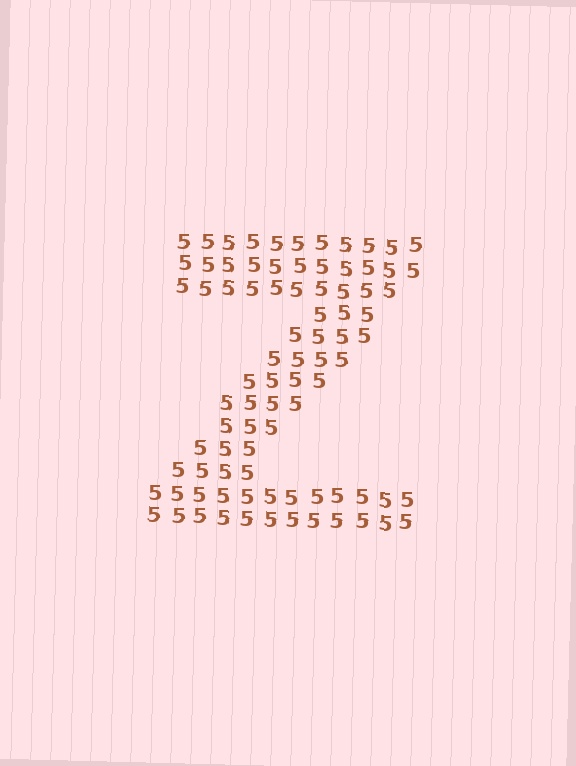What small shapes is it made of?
It is made of small digit 5's.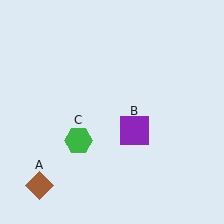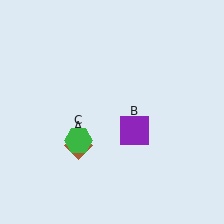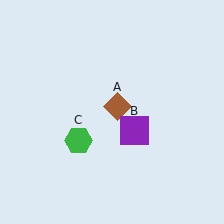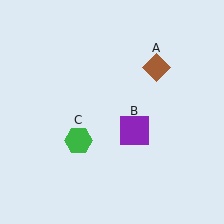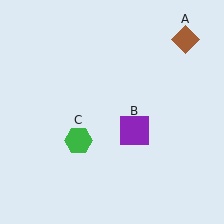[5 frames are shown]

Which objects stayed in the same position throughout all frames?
Purple square (object B) and green hexagon (object C) remained stationary.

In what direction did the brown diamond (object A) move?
The brown diamond (object A) moved up and to the right.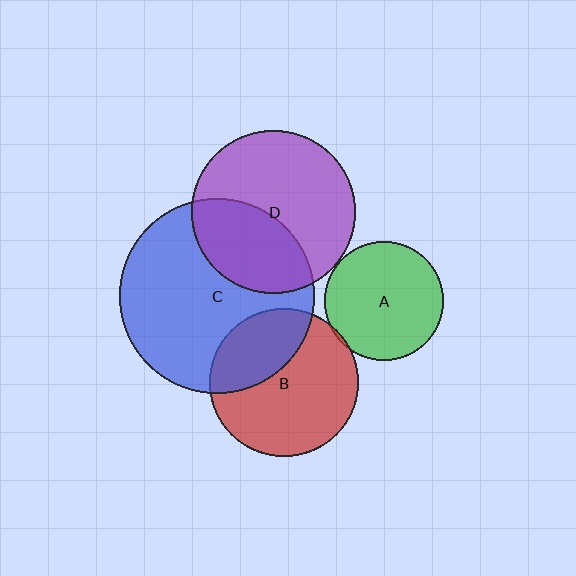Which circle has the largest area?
Circle C (blue).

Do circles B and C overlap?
Yes.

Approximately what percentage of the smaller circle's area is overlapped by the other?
Approximately 30%.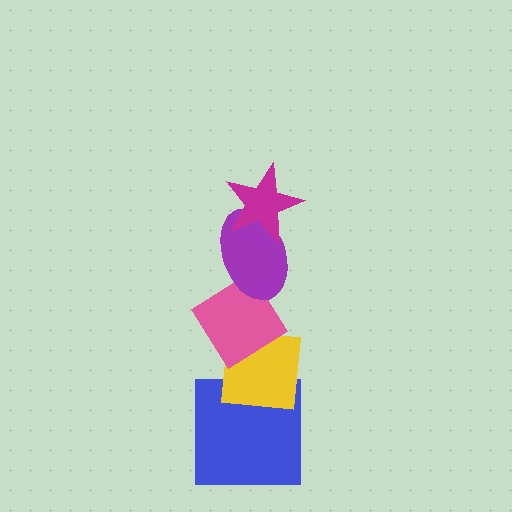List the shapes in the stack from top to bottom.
From top to bottom: the magenta star, the purple ellipse, the pink diamond, the yellow square, the blue square.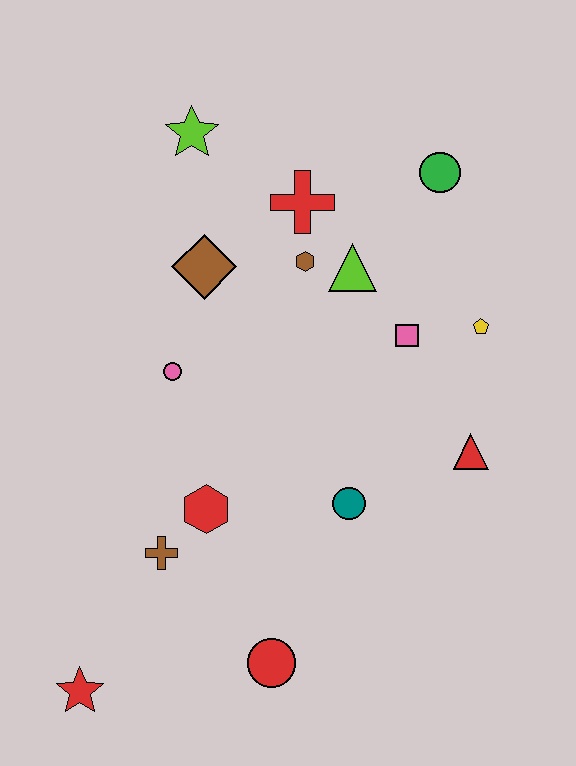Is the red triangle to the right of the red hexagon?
Yes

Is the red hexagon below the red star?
No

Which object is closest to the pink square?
The yellow pentagon is closest to the pink square.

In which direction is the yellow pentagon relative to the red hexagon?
The yellow pentagon is to the right of the red hexagon.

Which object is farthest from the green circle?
The red star is farthest from the green circle.